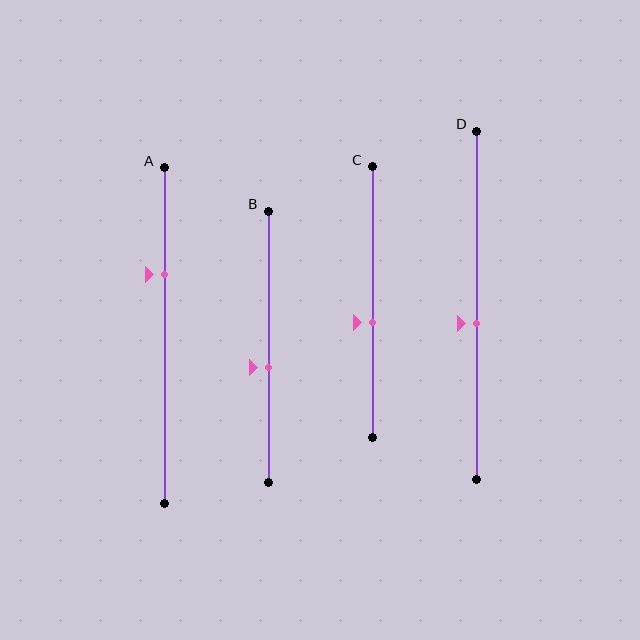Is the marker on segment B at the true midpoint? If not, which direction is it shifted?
No, the marker on segment B is shifted downward by about 8% of the segment length.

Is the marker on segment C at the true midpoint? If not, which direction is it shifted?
No, the marker on segment C is shifted downward by about 7% of the segment length.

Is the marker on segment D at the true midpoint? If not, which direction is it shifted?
No, the marker on segment D is shifted downward by about 5% of the segment length.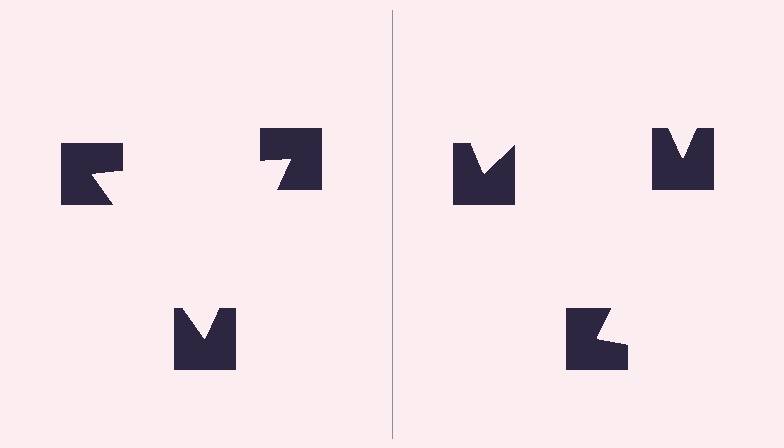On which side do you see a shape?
An illusory triangle appears on the left side. On the right side the wedge cuts are rotated, so no coherent shape forms.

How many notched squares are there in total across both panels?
6 — 3 on each side.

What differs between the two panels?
The notched squares are positioned identically on both sides; only the wedge orientations differ. On the left they align to a triangle; on the right they are misaligned.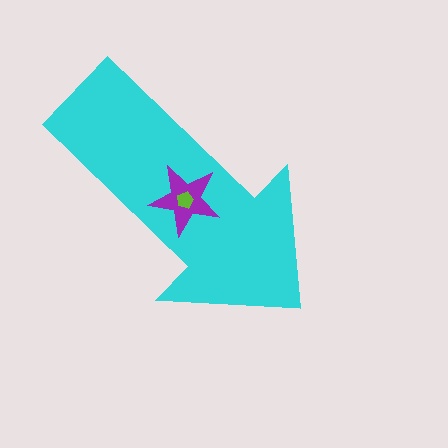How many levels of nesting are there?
3.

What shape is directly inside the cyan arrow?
The purple star.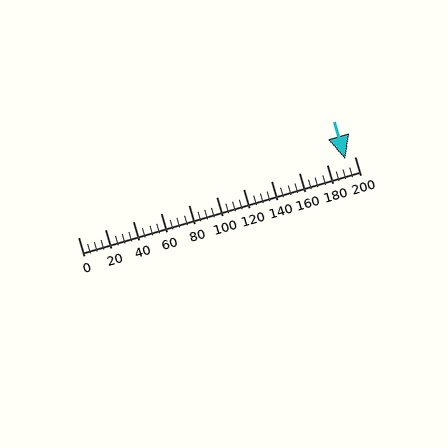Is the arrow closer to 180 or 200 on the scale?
The arrow is closer to 200.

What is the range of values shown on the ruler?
The ruler shows values from 0 to 200.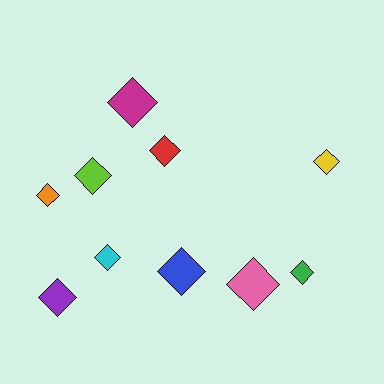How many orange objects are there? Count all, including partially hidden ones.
There is 1 orange object.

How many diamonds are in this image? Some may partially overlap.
There are 10 diamonds.